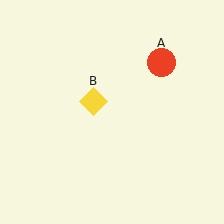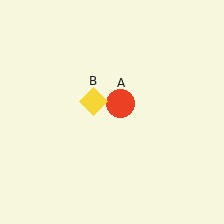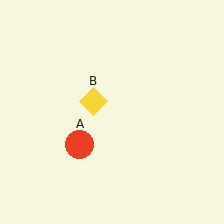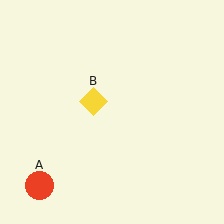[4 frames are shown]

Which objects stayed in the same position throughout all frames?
Yellow diamond (object B) remained stationary.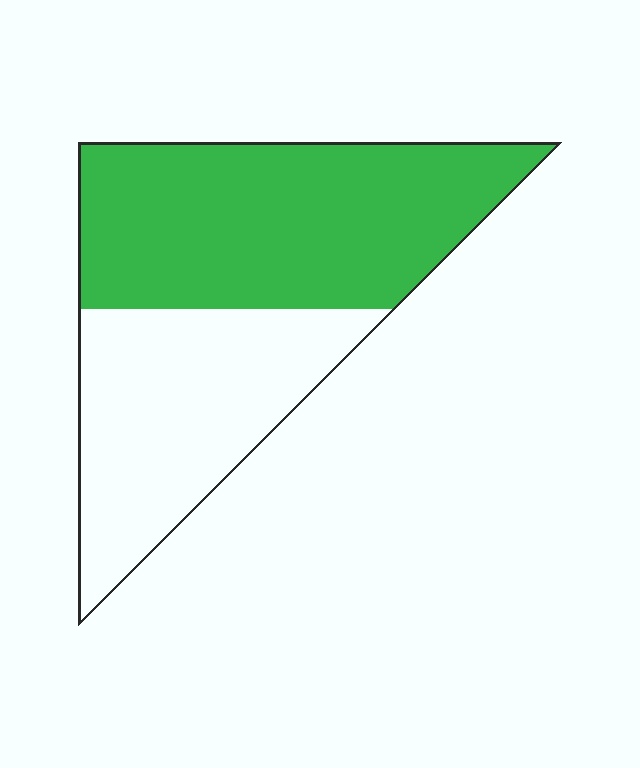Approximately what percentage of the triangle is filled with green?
Approximately 55%.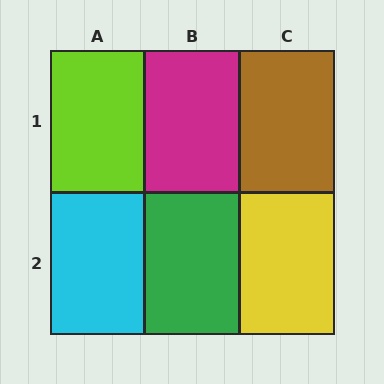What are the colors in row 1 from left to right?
Lime, magenta, brown.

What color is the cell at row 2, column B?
Green.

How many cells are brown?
1 cell is brown.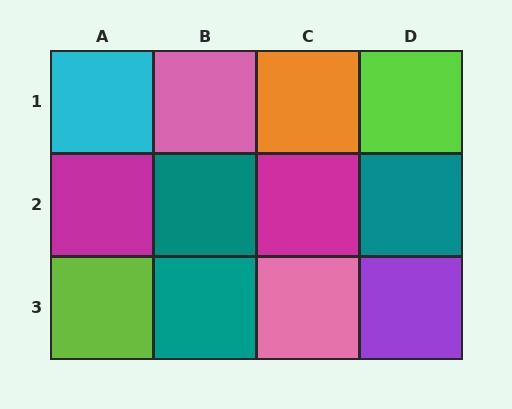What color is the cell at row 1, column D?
Lime.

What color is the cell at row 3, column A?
Lime.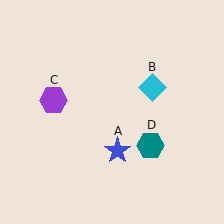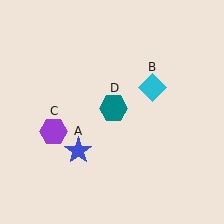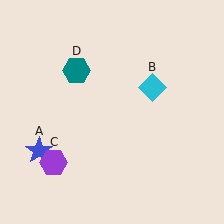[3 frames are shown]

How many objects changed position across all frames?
3 objects changed position: blue star (object A), purple hexagon (object C), teal hexagon (object D).